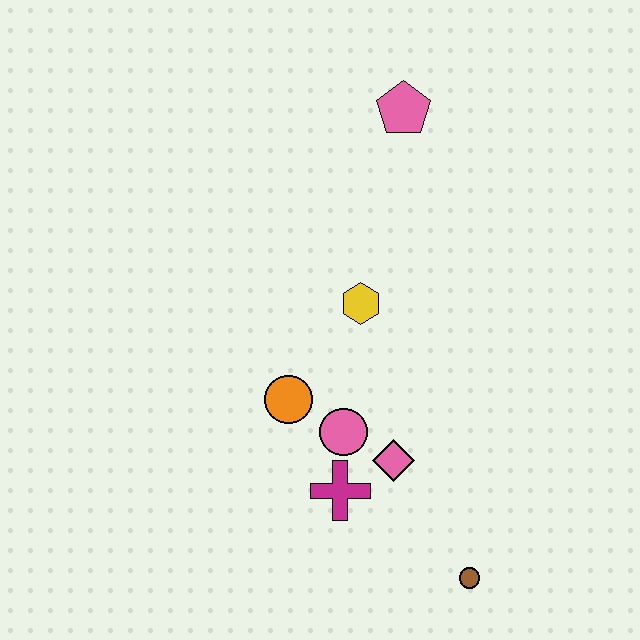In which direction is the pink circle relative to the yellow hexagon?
The pink circle is below the yellow hexagon.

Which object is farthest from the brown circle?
The pink pentagon is farthest from the brown circle.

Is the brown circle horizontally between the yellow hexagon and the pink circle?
No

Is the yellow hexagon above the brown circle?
Yes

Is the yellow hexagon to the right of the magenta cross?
Yes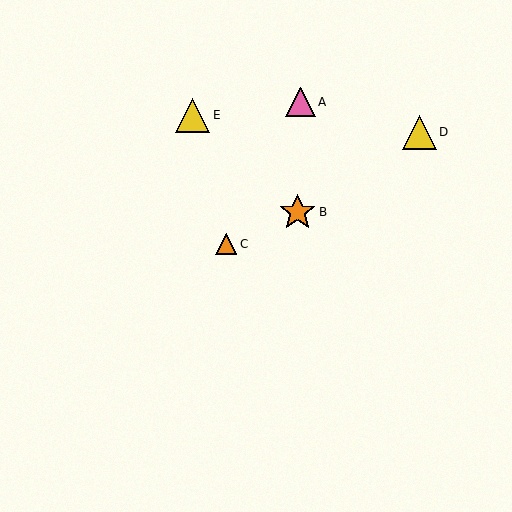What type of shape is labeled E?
Shape E is a yellow triangle.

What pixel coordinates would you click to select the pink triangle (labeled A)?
Click at (300, 102) to select the pink triangle A.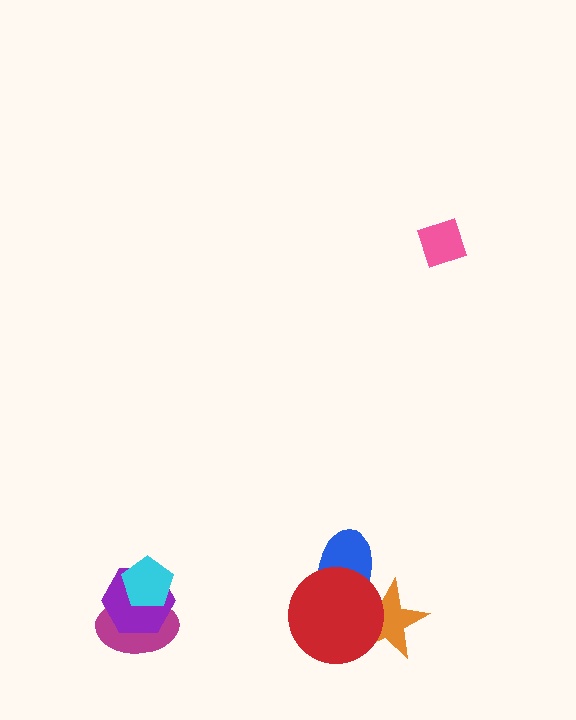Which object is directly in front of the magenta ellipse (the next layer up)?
The purple hexagon is directly in front of the magenta ellipse.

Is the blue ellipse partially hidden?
Yes, it is partially covered by another shape.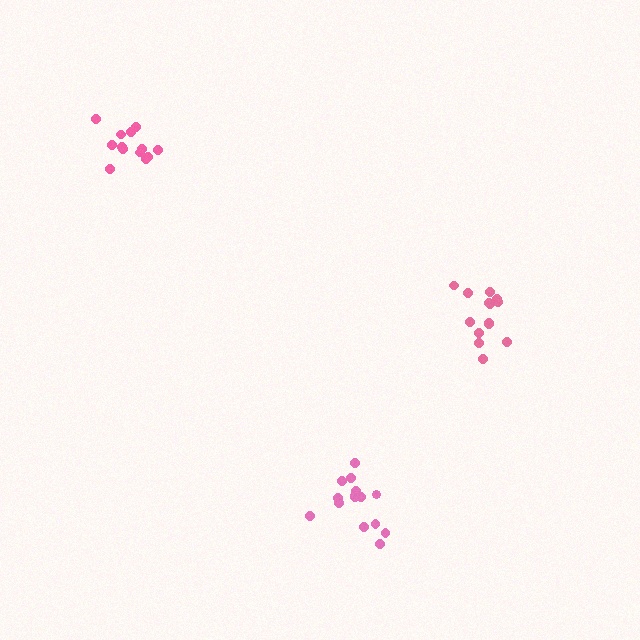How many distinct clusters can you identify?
There are 3 distinct clusters.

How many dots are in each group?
Group 1: 15 dots, Group 2: 13 dots, Group 3: 14 dots (42 total).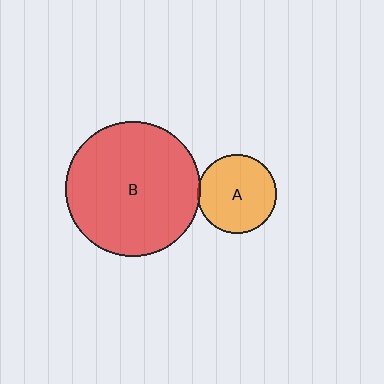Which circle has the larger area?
Circle B (red).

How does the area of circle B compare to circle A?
Approximately 2.9 times.